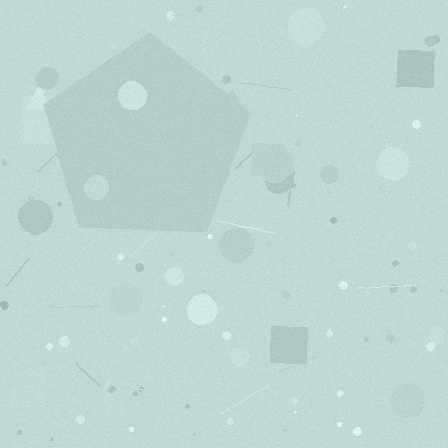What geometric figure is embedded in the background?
A pentagon is embedded in the background.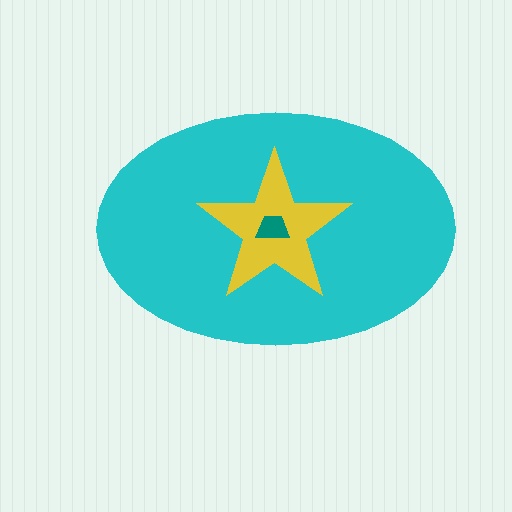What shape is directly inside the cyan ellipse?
The yellow star.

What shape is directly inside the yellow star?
The teal trapezoid.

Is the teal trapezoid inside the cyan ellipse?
Yes.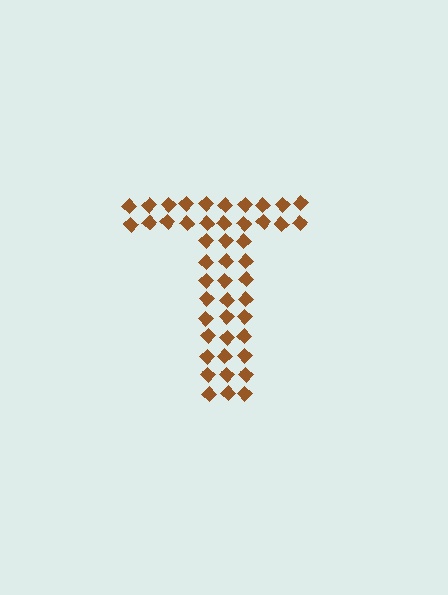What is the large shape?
The large shape is the letter T.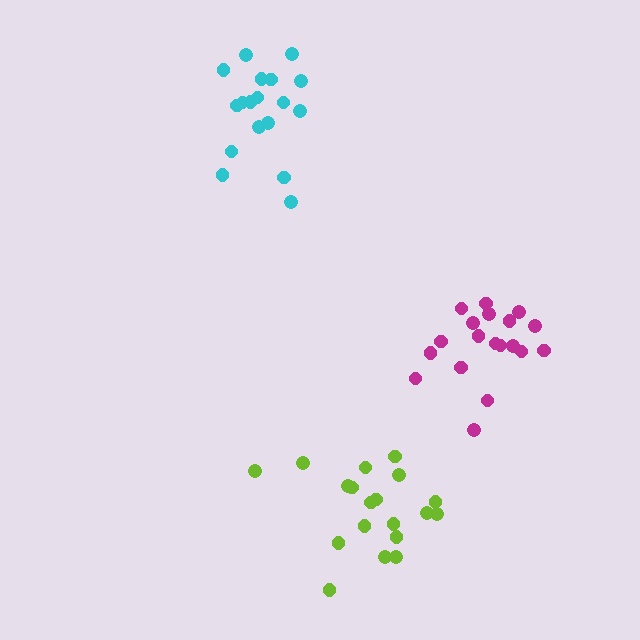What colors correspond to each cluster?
The clusters are colored: magenta, lime, cyan.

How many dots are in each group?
Group 1: 19 dots, Group 2: 19 dots, Group 3: 18 dots (56 total).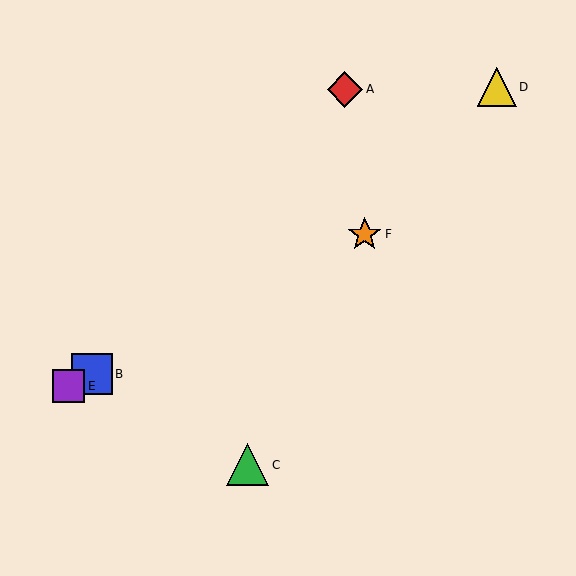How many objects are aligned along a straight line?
3 objects (B, E, F) are aligned along a straight line.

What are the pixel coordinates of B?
Object B is at (92, 374).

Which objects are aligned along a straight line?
Objects B, E, F are aligned along a straight line.